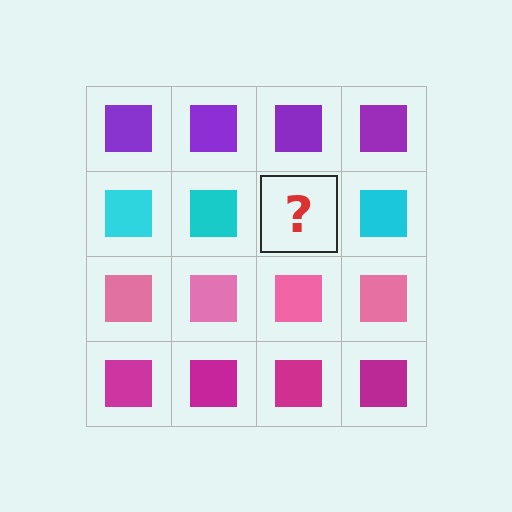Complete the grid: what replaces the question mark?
The question mark should be replaced with a cyan square.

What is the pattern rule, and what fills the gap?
The rule is that each row has a consistent color. The gap should be filled with a cyan square.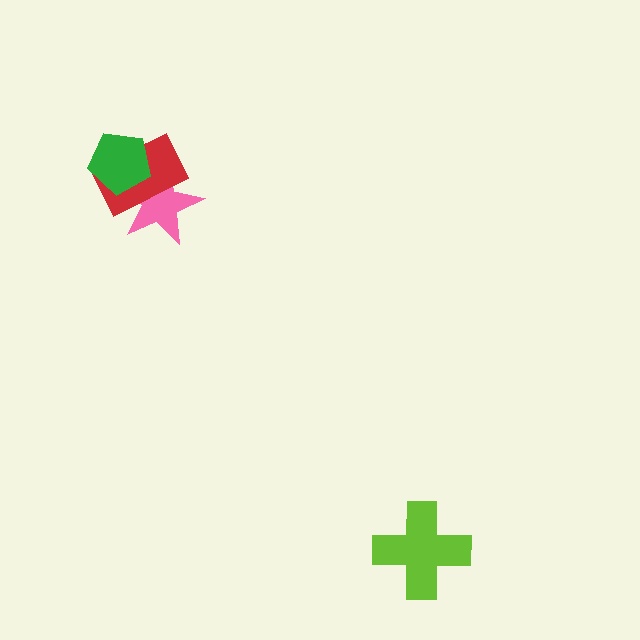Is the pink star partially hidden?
Yes, it is partially covered by another shape.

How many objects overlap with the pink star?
2 objects overlap with the pink star.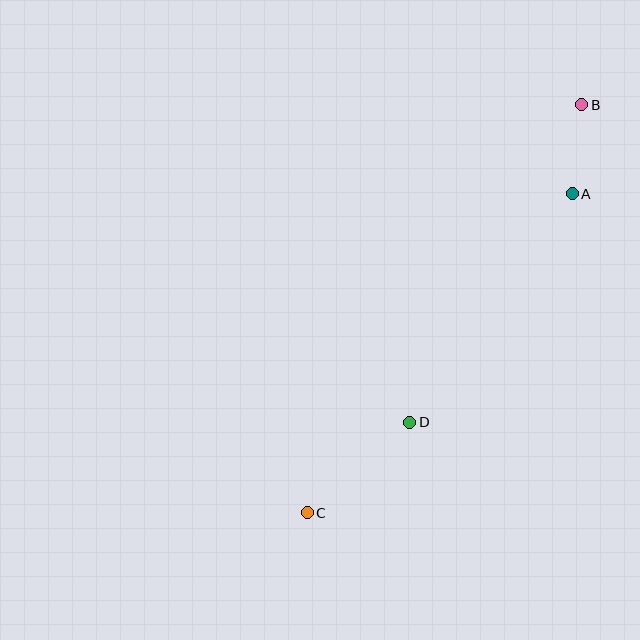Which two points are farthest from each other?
Points B and C are farthest from each other.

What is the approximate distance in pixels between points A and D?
The distance between A and D is approximately 280 pixels.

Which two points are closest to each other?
Points A and B are closest to each other.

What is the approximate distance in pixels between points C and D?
The distance between C and D is approximately 137 pixels.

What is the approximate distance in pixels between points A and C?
The distance between A and C is approximately 415 pixels.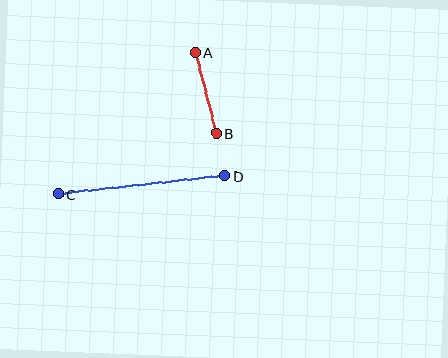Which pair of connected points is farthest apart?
Points C and D are farthest apart.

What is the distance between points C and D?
The distance is approximately 167 pixels.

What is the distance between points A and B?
The distance is approximately 84 pixels.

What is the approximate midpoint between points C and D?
The midpoint is at approximately (142, 185) pixels.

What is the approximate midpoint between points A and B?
The midpoint is at approximately (206, 93) pixels.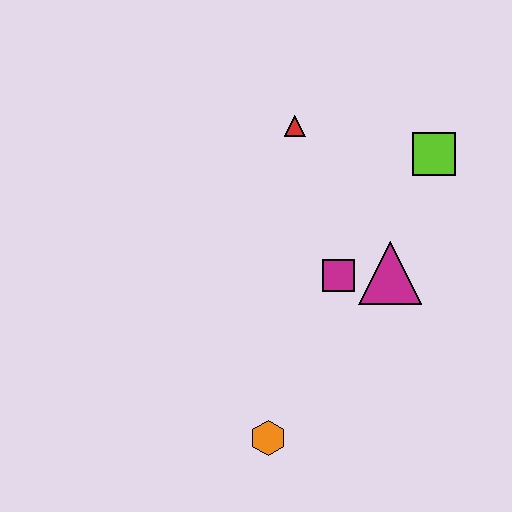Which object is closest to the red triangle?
The lime square is closest to the red triangle.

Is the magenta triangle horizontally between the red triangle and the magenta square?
No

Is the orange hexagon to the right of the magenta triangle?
No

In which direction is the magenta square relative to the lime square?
The magenta square is below the lime square.